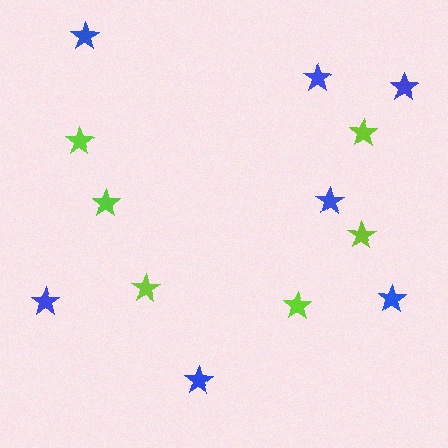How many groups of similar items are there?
There are 2 groups: one group of blue stars (7) and one group of lime stars (6).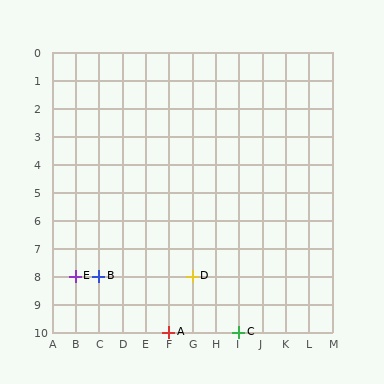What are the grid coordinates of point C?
Point C is at grid coordinates (I, 10).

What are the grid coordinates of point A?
Point A is at grid coordinates (F, 10).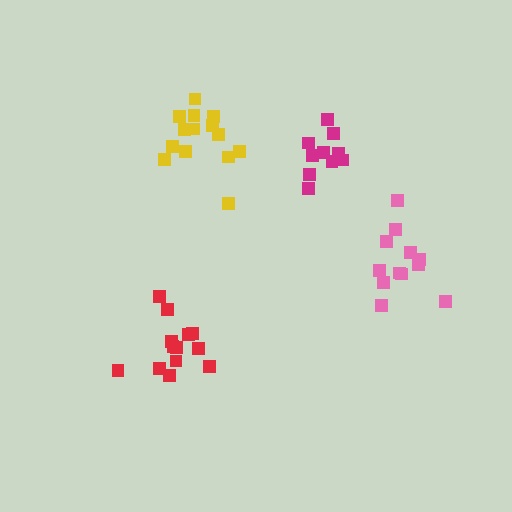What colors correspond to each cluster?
The clusters are colored: magenta, red, yellow, pink.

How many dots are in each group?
Group 1: 10 dots, Group 2: 13 dots, Group 3: 14 dots, Group 4: 12 dots (49 total).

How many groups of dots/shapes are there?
There are 4 groups.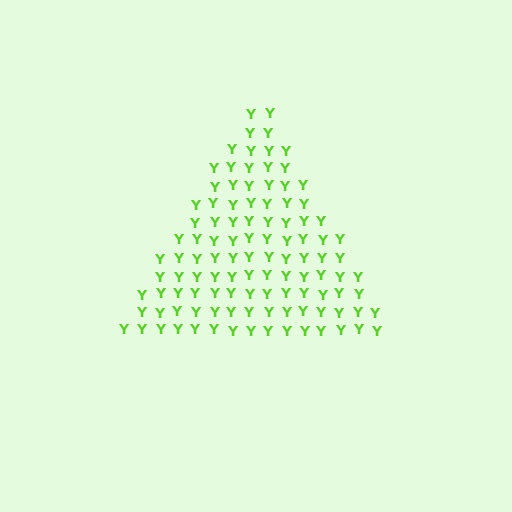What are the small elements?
The small elements are letter Y's.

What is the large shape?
The large shape is a triangle.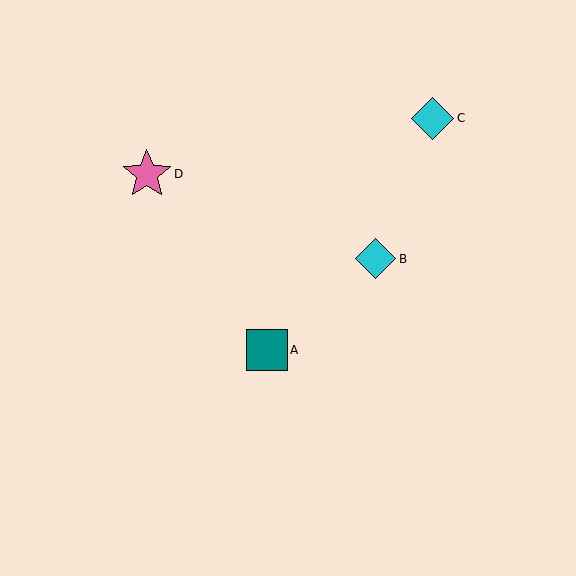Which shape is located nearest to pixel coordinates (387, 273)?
The cyan diamond (labeled B) at (376, 259) is nearest to that location.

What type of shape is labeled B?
Shape B is a cyan diamond.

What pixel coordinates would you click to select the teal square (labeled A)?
Click at (267, 350) to select the teal square A.